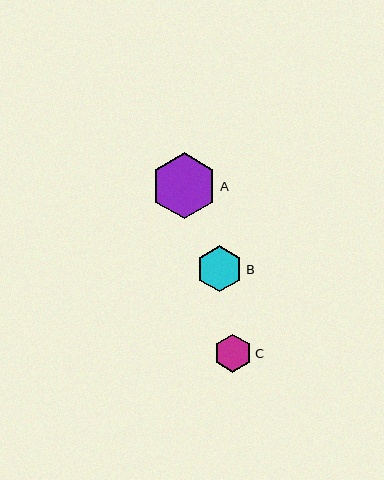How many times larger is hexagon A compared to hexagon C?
Hexagon A is approximately 1.7 times the size of hexagon C.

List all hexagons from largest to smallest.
From largest to smallest: A, B, C.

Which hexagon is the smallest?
Hexagon C is the smallest with a size of approximately 38 pixels.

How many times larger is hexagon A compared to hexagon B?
Hexagon A is approximately 1.4 times the size of hexagon B.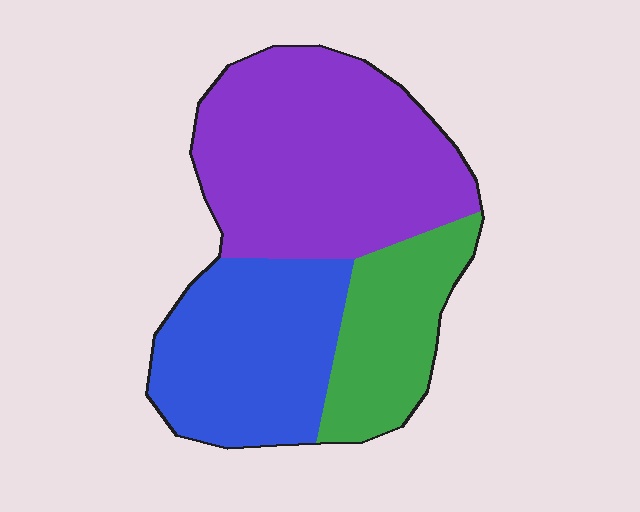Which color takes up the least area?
Green, at roughly 20%.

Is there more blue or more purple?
Purple.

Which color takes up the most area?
Purple, at roughly 45%.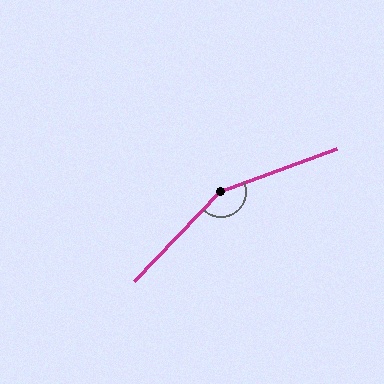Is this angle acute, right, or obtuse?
It is obtuse.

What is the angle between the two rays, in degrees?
Approximately 154 degrees.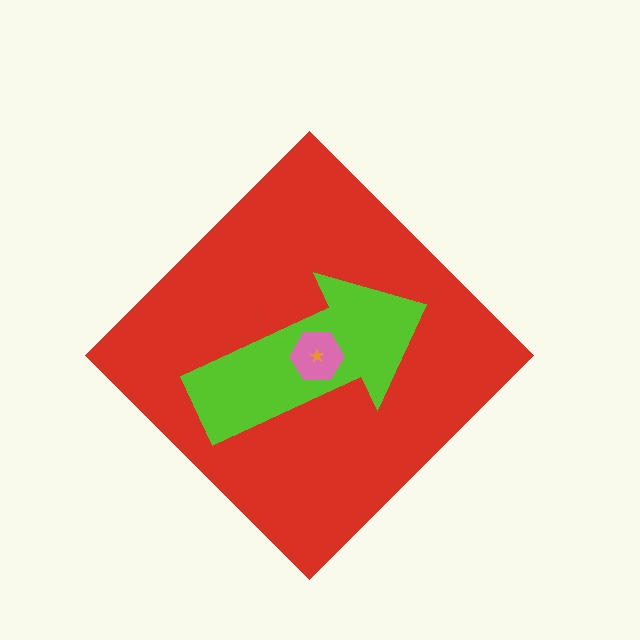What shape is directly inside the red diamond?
The lime arrow.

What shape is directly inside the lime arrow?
The pink hexagon.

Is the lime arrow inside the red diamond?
Yes.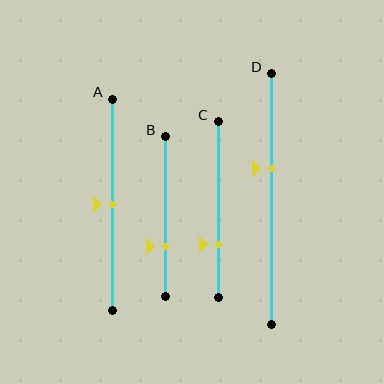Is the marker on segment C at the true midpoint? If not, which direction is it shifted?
No, the marker on segment C is shifted downward by about 20% of the segment length.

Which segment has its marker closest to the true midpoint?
Segment A has its marker closest to the true midpoint.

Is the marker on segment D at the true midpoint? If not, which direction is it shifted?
No, the marker on segment D is shifted upward by about 12% of the segment length.